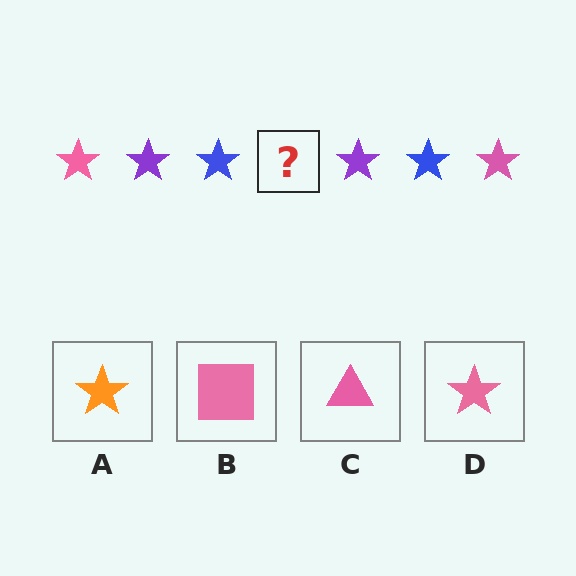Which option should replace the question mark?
Option D.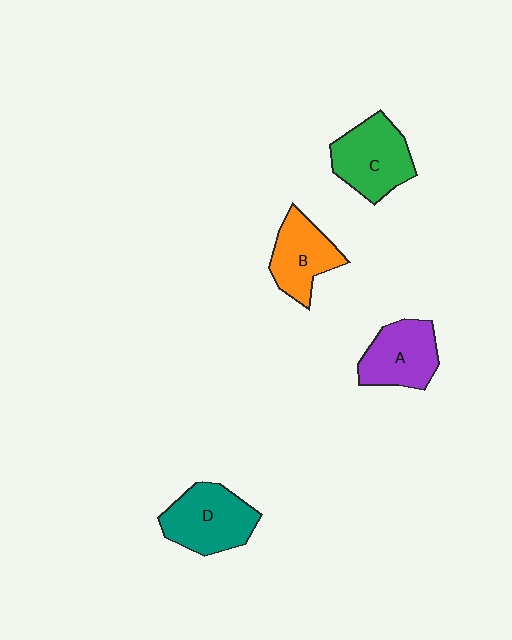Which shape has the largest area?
Shape D (teal).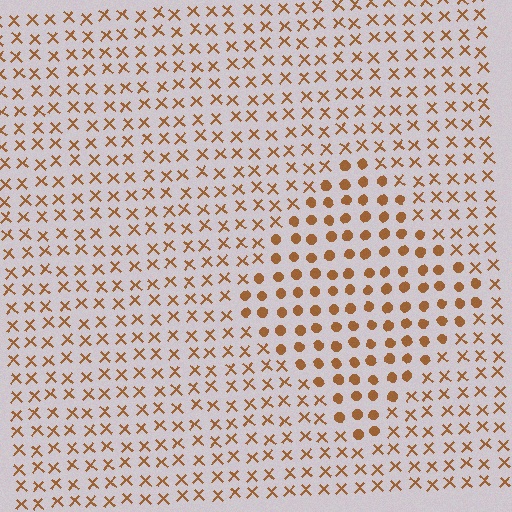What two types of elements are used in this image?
The image uses circles inside the diamond region and X marks outside it.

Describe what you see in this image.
The image is filled with small brown elements arranged in a uniform grid. A diamond-shaped region contains circles, while the surrounding area contains X marks. The boundary is defined purely by the change in element shape.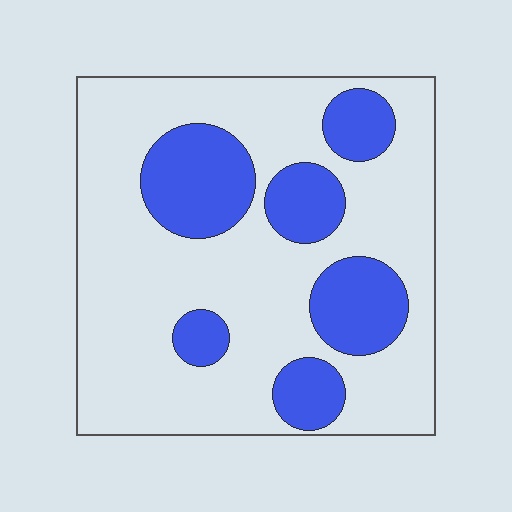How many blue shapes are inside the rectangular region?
6.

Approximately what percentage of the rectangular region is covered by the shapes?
Approximately 25%.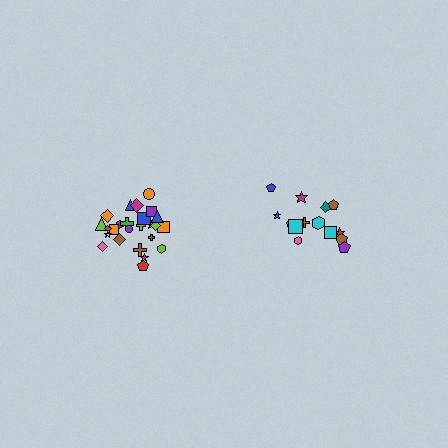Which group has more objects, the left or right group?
The left group.